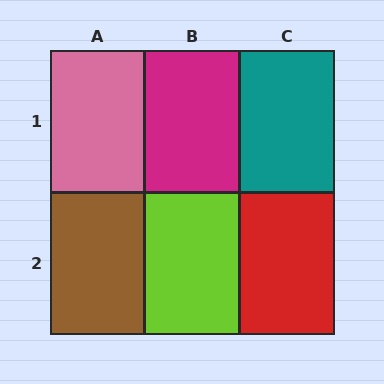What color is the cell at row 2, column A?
Brown.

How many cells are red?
1 cell is red.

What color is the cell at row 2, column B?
Lime.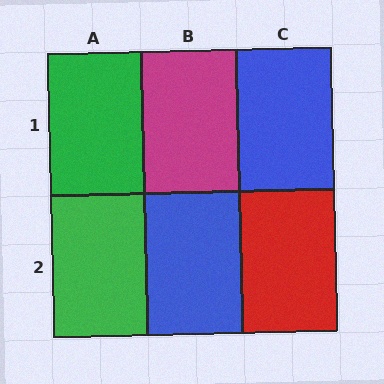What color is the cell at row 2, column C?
Red.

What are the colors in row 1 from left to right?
Green, magenta, blue.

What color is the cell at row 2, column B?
Blue.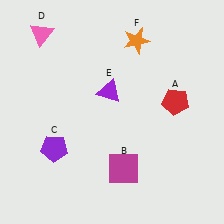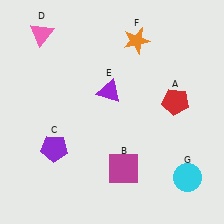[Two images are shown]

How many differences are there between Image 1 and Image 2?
There is 1 difference between the two images.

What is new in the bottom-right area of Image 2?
A cyan circle (G) was added in the bottom-right area of Image 2.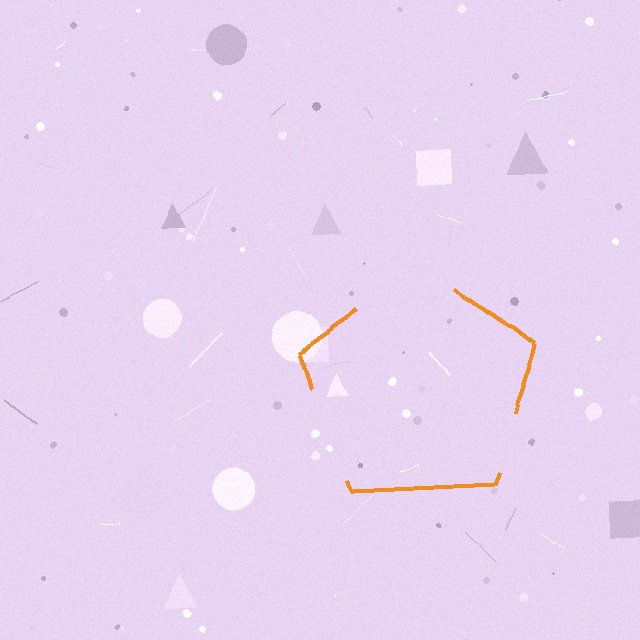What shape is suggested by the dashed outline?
The dashed outline suggests a pentagon.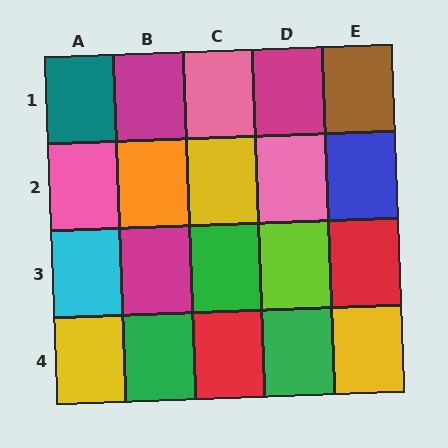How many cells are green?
3 cells are green.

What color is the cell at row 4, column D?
Green.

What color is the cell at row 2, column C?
Yellow.